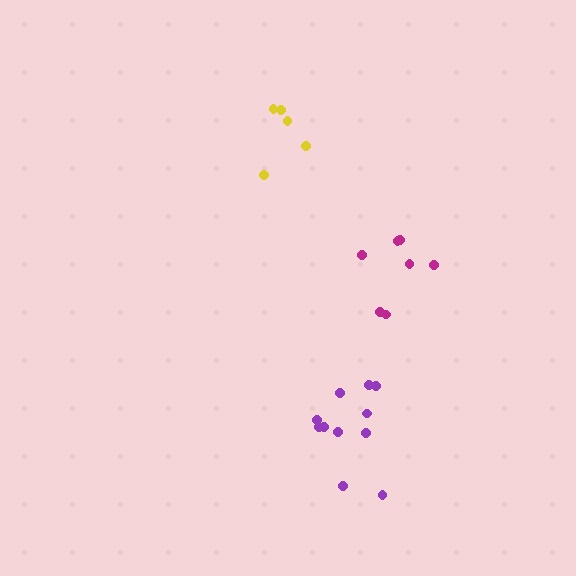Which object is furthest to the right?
The magenta cluster is rightmost.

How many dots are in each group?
Group 1: 7 dots, Group 2: 5 dots, Group 3: 11 dots (23 total).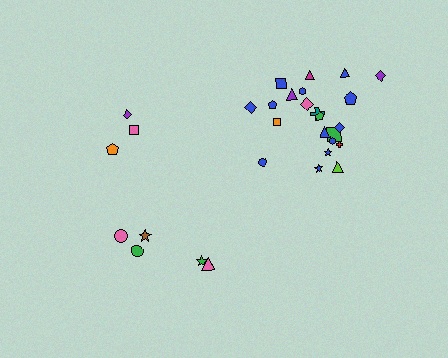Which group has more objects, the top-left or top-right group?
The top-right group.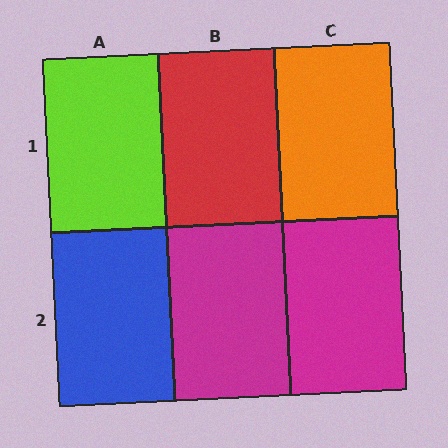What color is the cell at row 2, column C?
Magenta.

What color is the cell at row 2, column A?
Blue.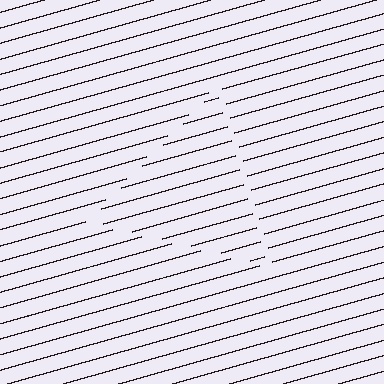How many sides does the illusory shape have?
3 sides — the line-ends trace a triangle.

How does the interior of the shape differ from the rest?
The interior of the shape contains the same grating, shifted by half a period — the contour is defined by the phase discontinuity where line-ends from the inner and outer gratings abut.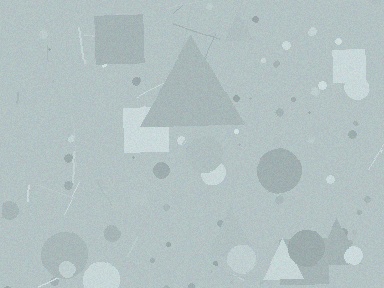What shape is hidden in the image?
A triangle is hidden in the image.